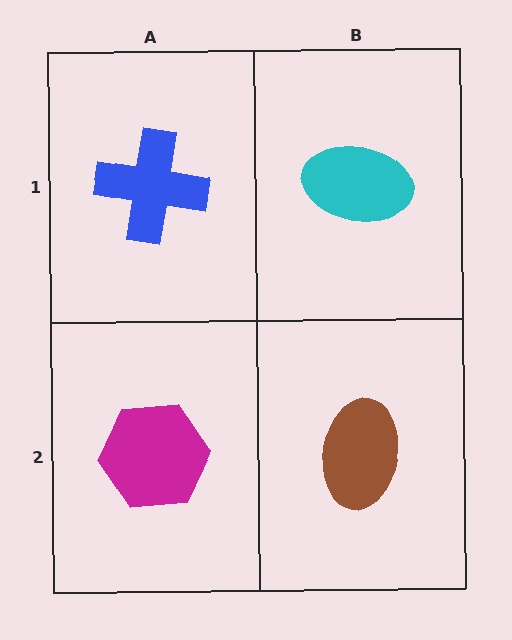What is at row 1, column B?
A cyan ellipse.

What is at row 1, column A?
A blue cross.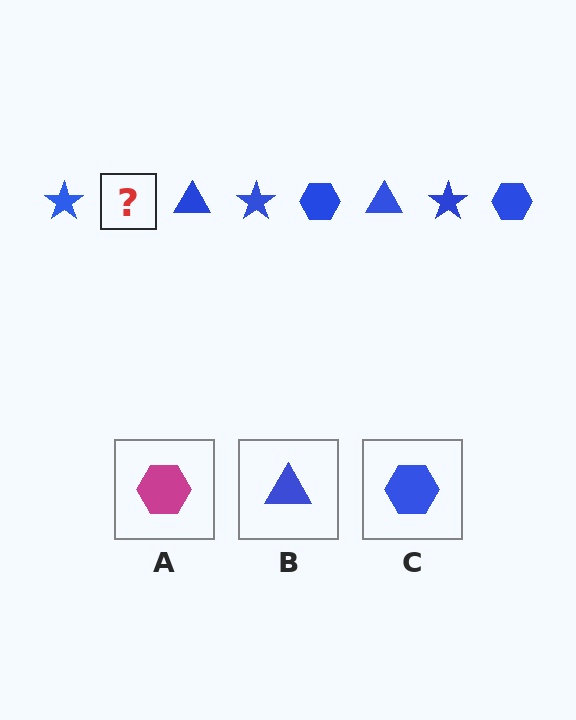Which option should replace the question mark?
Option C.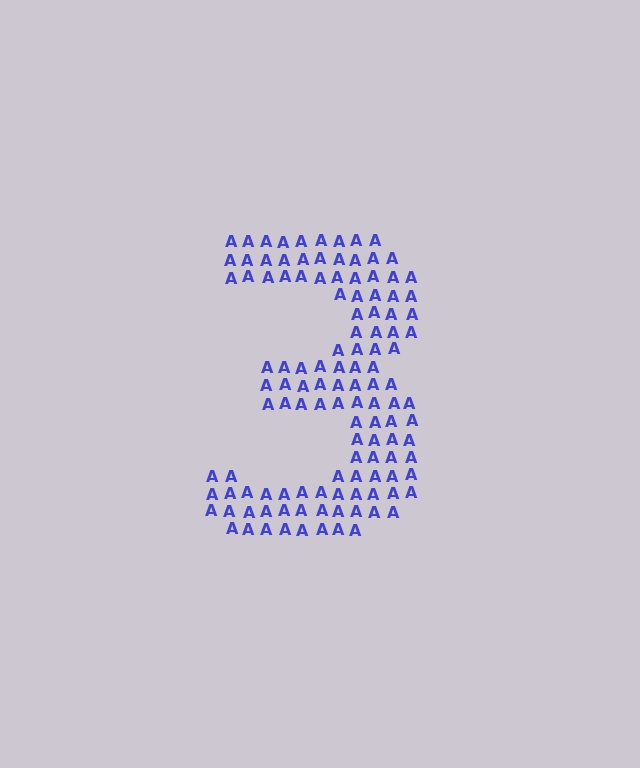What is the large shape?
The large shape is the digit 3.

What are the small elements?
The small elements are letter A's.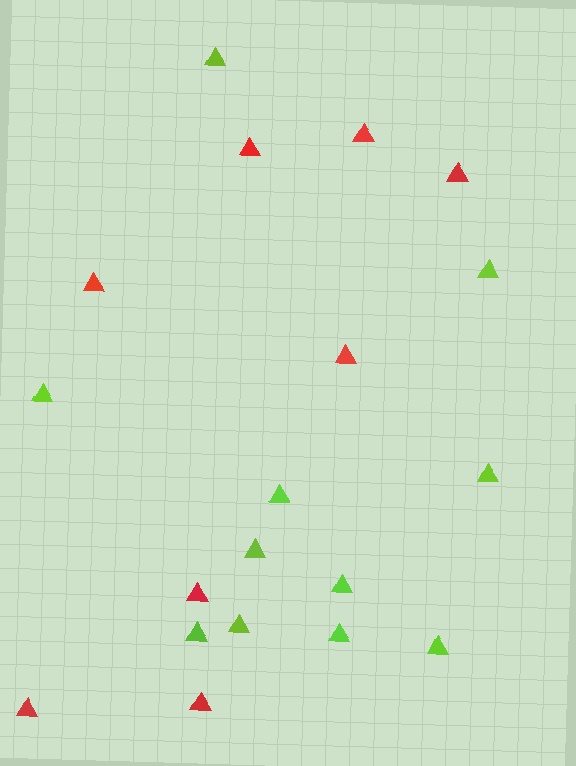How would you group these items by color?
There are 2 groups: one group of lime triangles (11) and one group of red triangles (8).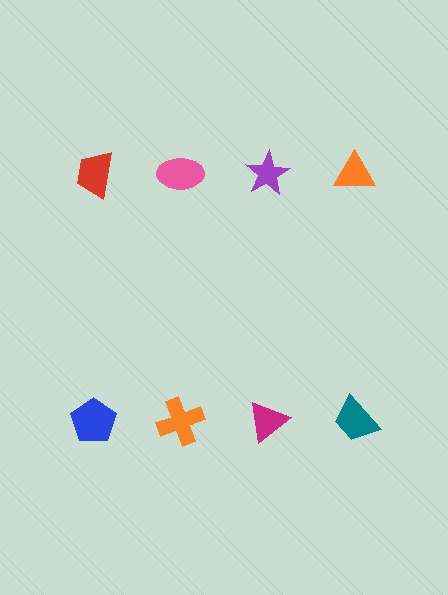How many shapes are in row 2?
4 shapes.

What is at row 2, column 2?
An orange cross.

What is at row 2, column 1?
A blue pentagon.